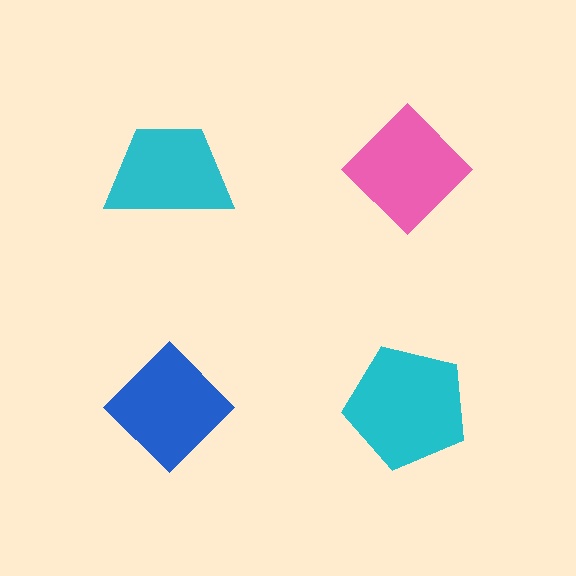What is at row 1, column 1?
A cyan trapezoid.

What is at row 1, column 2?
A pink diamond.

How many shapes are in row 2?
2 shapes.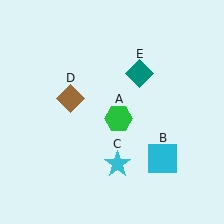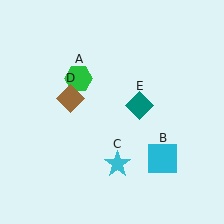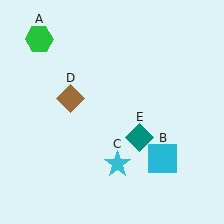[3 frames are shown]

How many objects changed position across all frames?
2 objects changed position: green hexagon (object A), teal diamond (object E).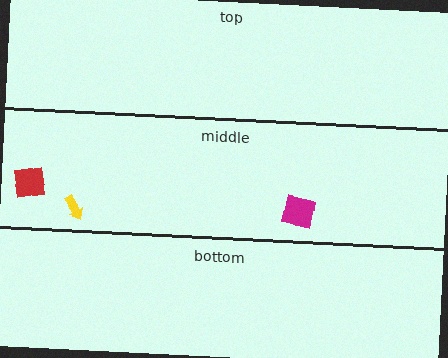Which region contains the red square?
The middle region.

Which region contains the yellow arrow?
The middle region.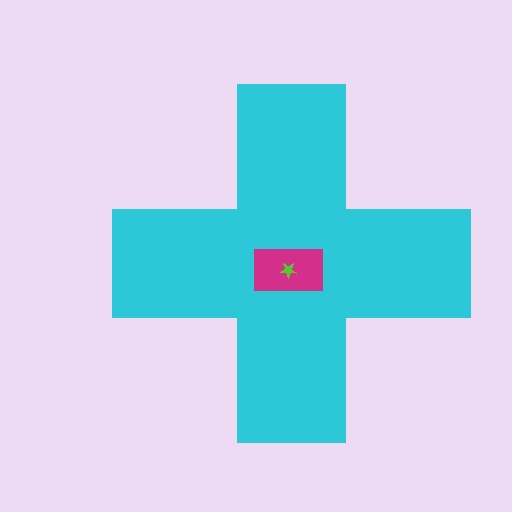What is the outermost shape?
The cyan cross.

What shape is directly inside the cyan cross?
The magenta rectangle.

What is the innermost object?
The lime star.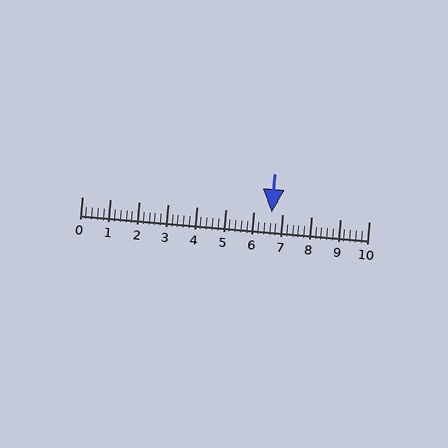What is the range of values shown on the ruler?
The ruler shows values from 0 to 10.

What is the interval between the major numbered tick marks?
The major tick marks are spaced 1 units apart.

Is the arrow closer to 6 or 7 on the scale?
The arrow is closer to 7.